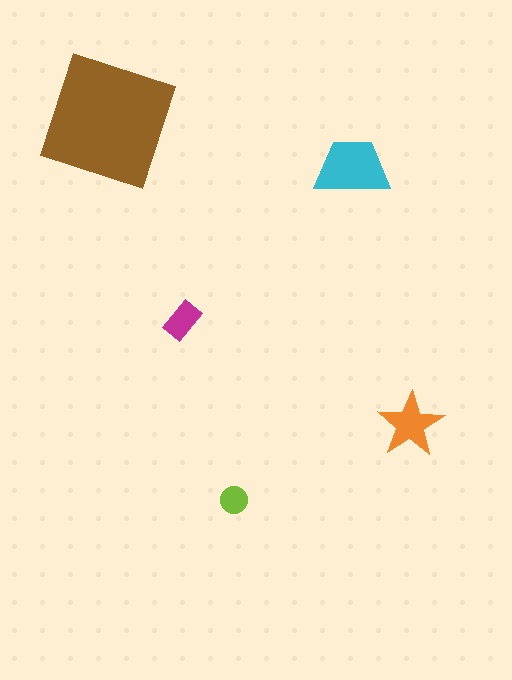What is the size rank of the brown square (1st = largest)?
1st.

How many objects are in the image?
There are 5 objects in the image.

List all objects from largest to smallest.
The brown square, the cyan trapezoid, the orange star, the magenta rectangle, the lime circle.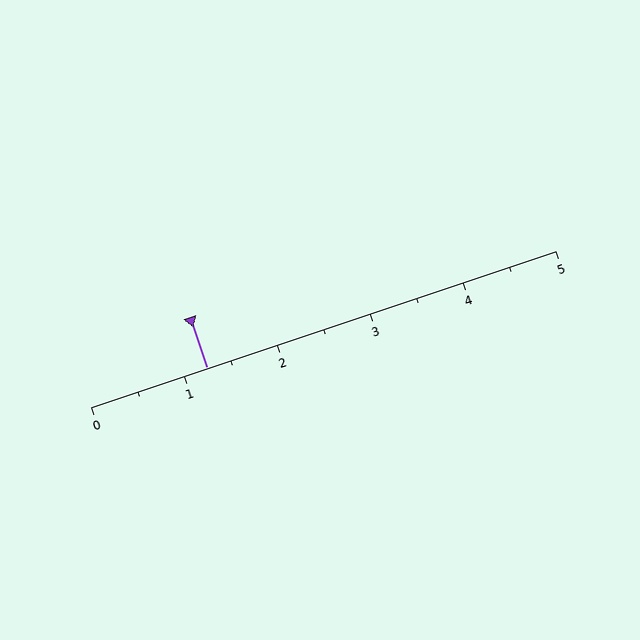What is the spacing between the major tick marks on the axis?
The major ticks are spaced 1 apart.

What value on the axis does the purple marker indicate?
The marker indicates approximately 1.2.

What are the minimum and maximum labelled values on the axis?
The axis runs from 0 to 5.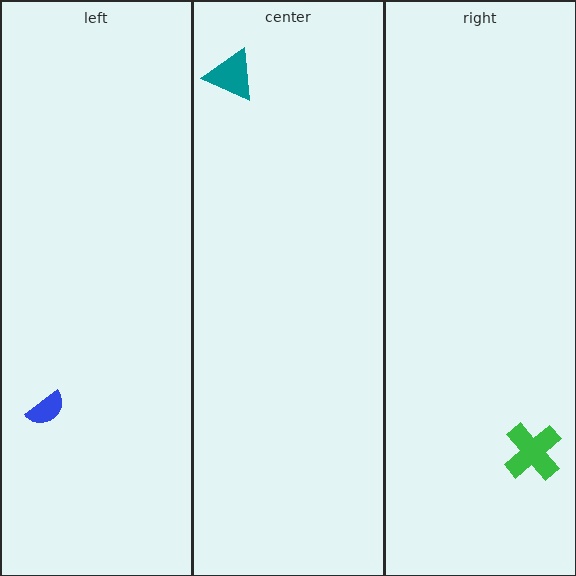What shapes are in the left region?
The blue semicircle.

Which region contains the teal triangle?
The center region.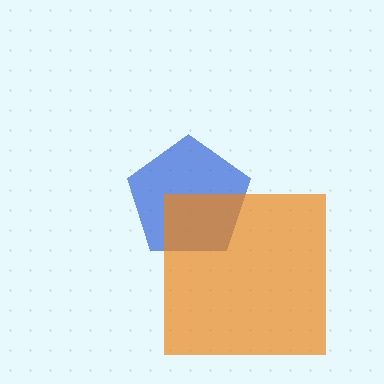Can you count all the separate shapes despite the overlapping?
Yes, there are 2 separate shapes.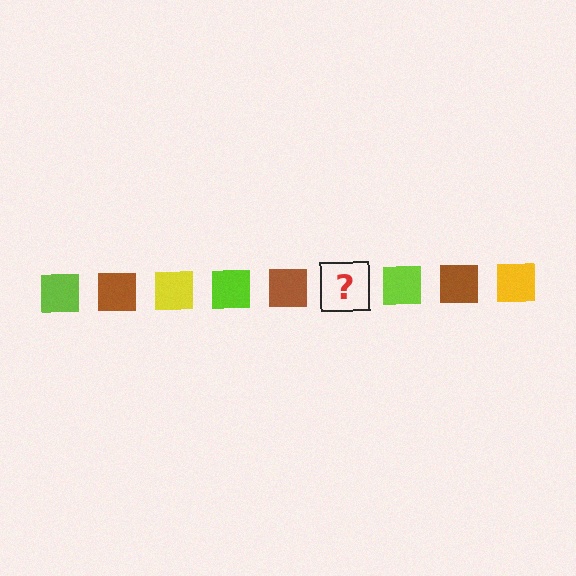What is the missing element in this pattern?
The missing element is a yellow square.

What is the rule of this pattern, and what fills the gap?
The rule is that the pattern cycles through lime, brown, yellow squares. The gap should be filled with a yellow square.